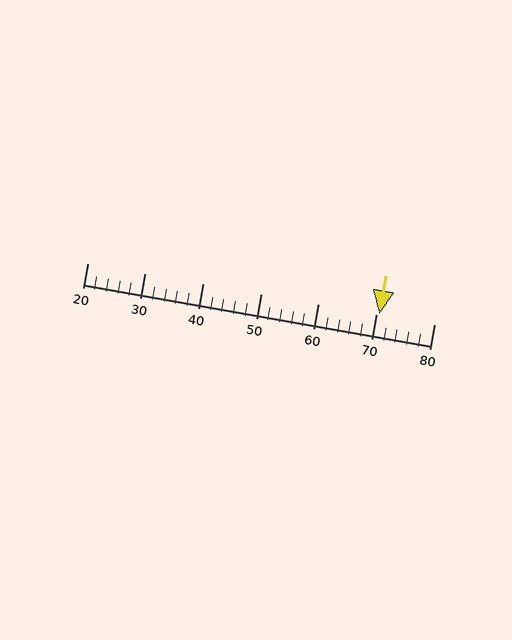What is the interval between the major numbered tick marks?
The major tick marks are spaced 10 units apart.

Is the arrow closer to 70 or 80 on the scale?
The arrow is closer to 70.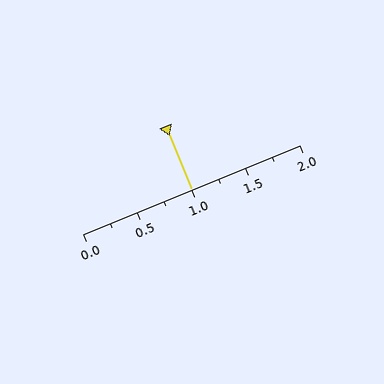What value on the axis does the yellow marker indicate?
The marker indicates approximately 1.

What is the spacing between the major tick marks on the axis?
The major ticks are spaced 0.5 apart.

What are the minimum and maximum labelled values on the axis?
The axis runs from 0.0 to 2.0.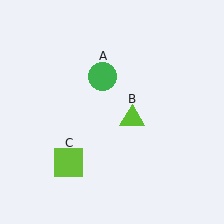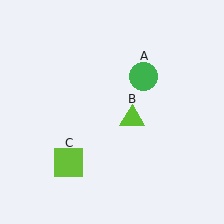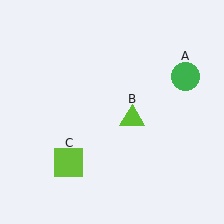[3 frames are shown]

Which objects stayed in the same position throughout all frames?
Lime triangle (object B) and lime square (object C) remained stationary.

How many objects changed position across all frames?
1 object changed position: green circle (object A).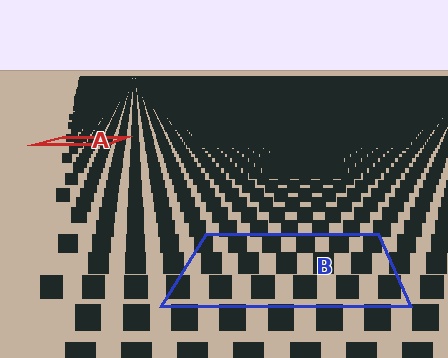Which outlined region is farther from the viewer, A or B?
Region A is farther from the viewer — the texture elements inside it appear smaller and more densely packed.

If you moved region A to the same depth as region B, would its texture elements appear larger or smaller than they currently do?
They would appear larger. At a closer depth, the same texture elements are projected at a bigger on-screen size.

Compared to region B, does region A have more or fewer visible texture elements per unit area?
Region A has more texture elements per unit area — they are packed more densely because it is farther away.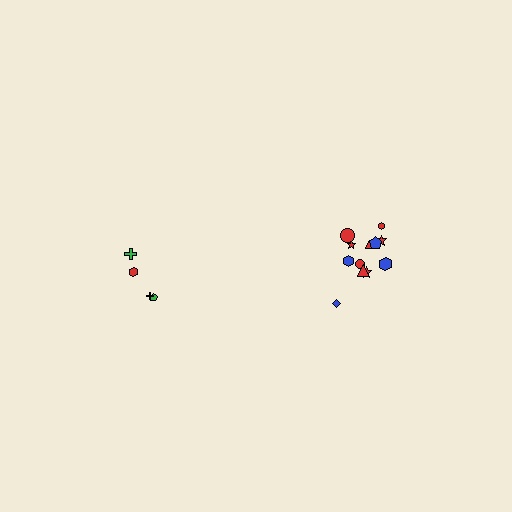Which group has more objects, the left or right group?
The right group.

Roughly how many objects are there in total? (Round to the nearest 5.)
Roughly 15 objects in total.